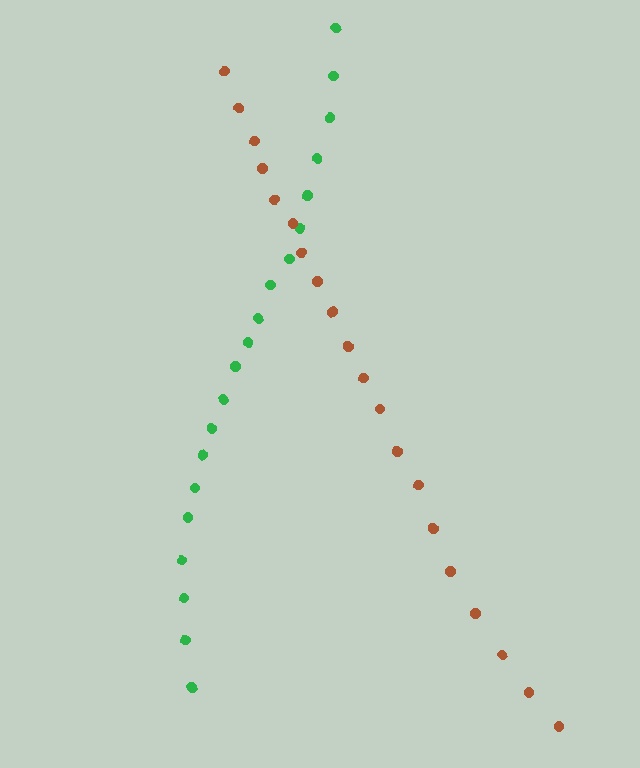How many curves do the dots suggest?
There are 2 distinct paths.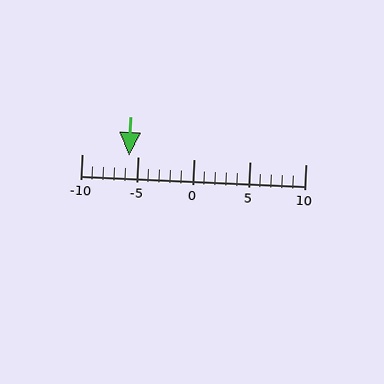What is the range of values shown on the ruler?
The ruler shows values from -10 to 10.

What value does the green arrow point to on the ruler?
The green arrow points to approximately -6.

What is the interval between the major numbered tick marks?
The major tick marks are spaced 5 units apart.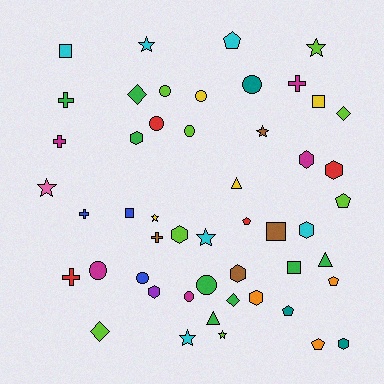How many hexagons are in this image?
There are 9 hexagons.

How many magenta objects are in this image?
There are 5 magenta objects.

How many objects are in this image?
There are 50 objects.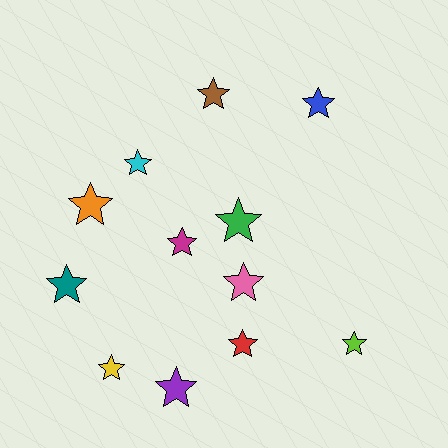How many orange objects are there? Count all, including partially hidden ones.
There is 1 orange object.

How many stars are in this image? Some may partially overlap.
There are 12 stars.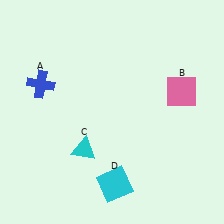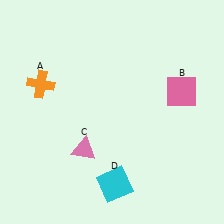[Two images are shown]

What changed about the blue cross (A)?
In Image 1, A is blue. In Image 2, it changed to orange.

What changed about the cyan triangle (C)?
In Image 1, C is cyan. In Image 2, it changed to pink.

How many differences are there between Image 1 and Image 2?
There are 2 differences between the two images.